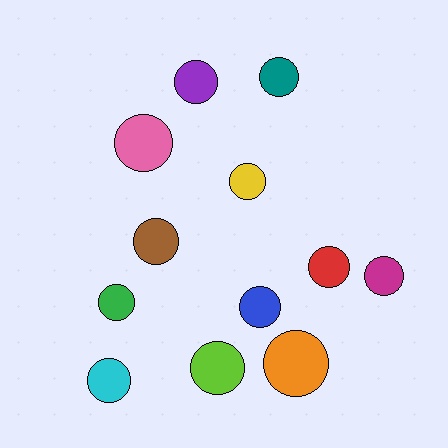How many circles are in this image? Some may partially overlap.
There are 12 circles.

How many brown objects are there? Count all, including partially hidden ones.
There is 1 brown object.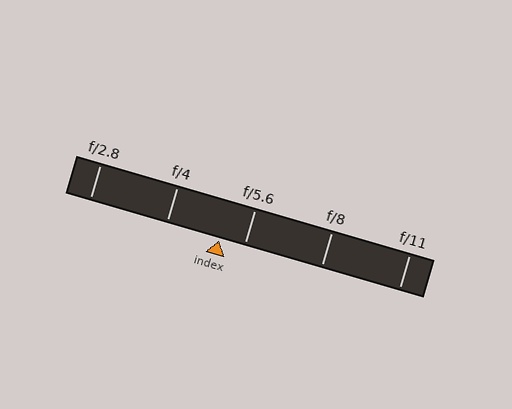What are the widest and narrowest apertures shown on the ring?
The widest aperture shown is f/2.8 and the narrowest is f/11.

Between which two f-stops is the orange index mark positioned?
The index mark is between f/4 and f/5.6.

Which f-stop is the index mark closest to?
The index mark is closest to f/5.6.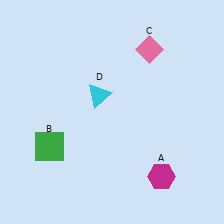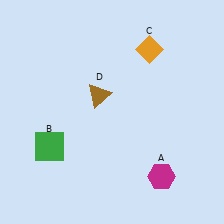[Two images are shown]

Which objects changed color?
C changed from pink to orange. D changed from cyan to brown.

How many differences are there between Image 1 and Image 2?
There are 2 differences between the two images.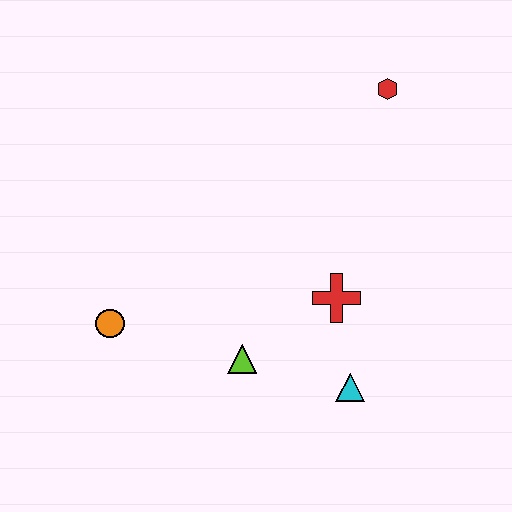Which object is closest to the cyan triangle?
The red cross is closest to the cyan triangle.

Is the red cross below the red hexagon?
Yes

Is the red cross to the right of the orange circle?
Yes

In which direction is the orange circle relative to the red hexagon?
The orange circle is to the left of the red hexagon.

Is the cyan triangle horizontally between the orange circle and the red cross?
No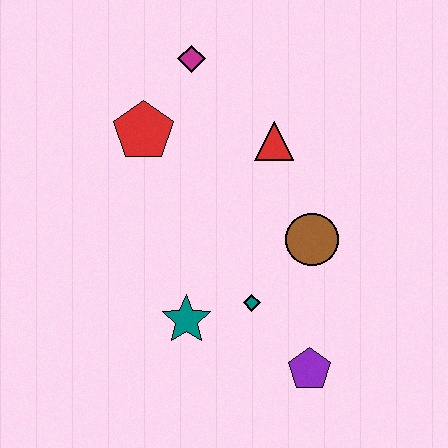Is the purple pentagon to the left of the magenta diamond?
No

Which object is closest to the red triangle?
The brown circle is closest to the red triangle.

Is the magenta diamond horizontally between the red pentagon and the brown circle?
Yes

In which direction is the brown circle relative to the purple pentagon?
The brown circle is above the purple pentagon.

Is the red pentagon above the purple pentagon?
Yes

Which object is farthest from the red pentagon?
The purple pentagon is farthest from the red pentagon.